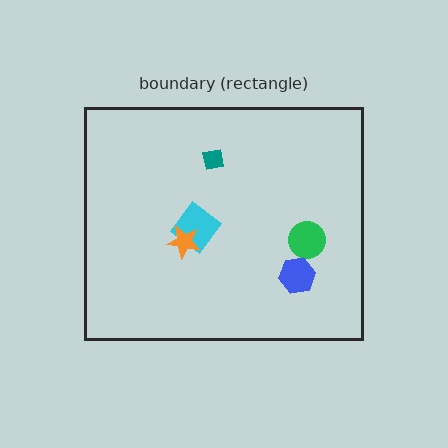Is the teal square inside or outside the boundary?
Inside.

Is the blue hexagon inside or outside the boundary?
Inside.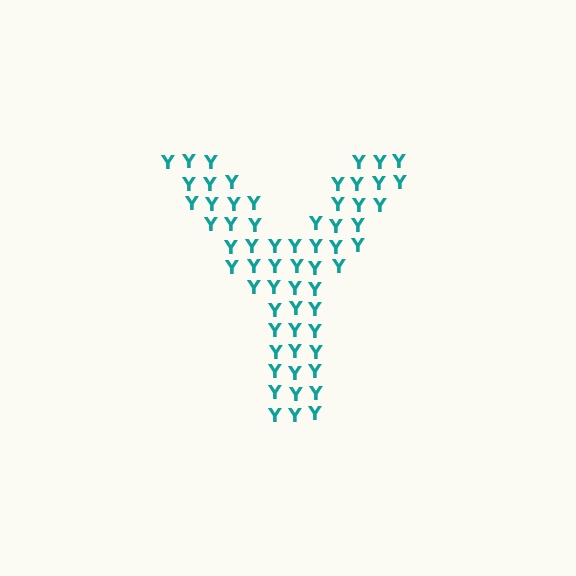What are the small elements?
The small elements are letter Y's.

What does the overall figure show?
The overall figure shows the letter Y.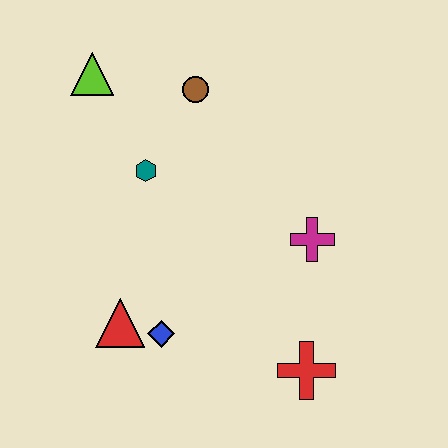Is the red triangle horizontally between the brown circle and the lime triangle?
Yes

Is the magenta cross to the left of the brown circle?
No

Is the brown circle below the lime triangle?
Yes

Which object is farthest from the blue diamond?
The lime triangle is farthest from the blue diamond.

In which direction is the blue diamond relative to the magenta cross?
The blue diamond is to the left of the magenta cross.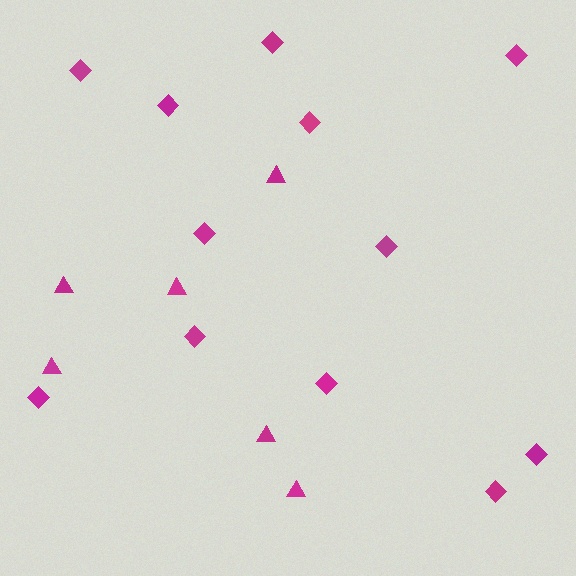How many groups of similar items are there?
There are 2 groups: one group of diamonds (12) and one group of triangles (6).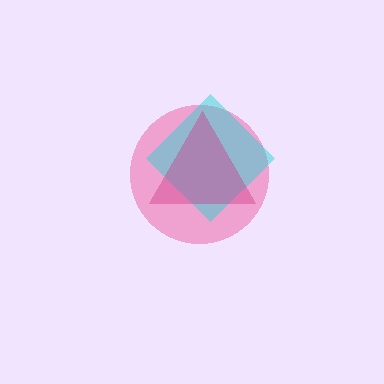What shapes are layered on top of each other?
The layered shapes are: a pink circle, a cyan diamond, a magenta triangle.